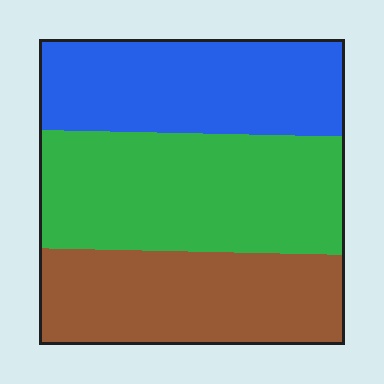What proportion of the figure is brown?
Brown takes up about one third (1/3) of the figure.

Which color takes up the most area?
Green, at roughly 40%.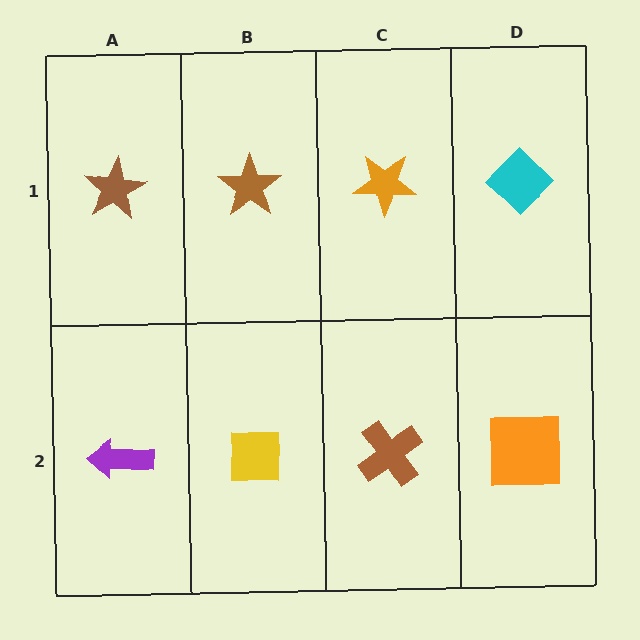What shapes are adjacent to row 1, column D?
An orange square (row 2, column D), an orange star (row 1, column C).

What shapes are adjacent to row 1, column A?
A purple arrow (row 2, column A), a brown star (row 1, column B).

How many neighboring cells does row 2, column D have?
2.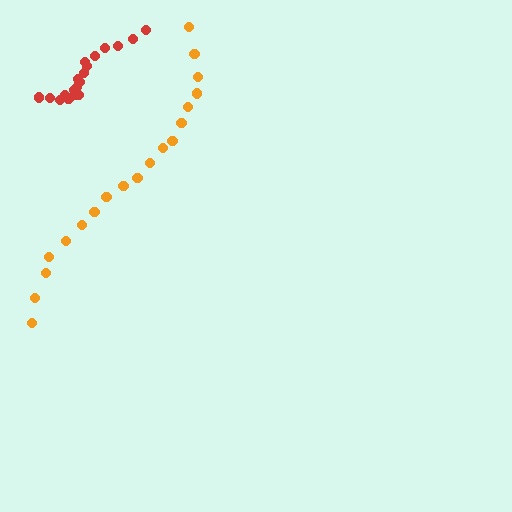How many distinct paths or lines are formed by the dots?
There are 2 distinct paths.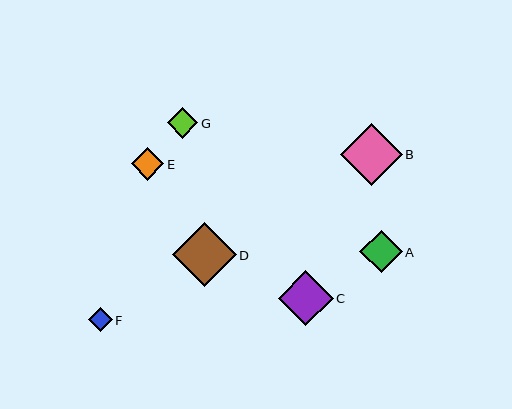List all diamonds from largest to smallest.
From largest to smallest: D, B, C, A, E, G, F.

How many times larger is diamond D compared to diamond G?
Diamond D is approximately 2.1 times the size of diamond G.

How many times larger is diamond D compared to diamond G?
Diamond D is approximately 2.1 times the size of diamond G.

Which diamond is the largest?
Diamond D is the largest with a size of approximately 64 pixels.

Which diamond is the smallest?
Diamond F is the smallest with a size of approximately 24 pixels.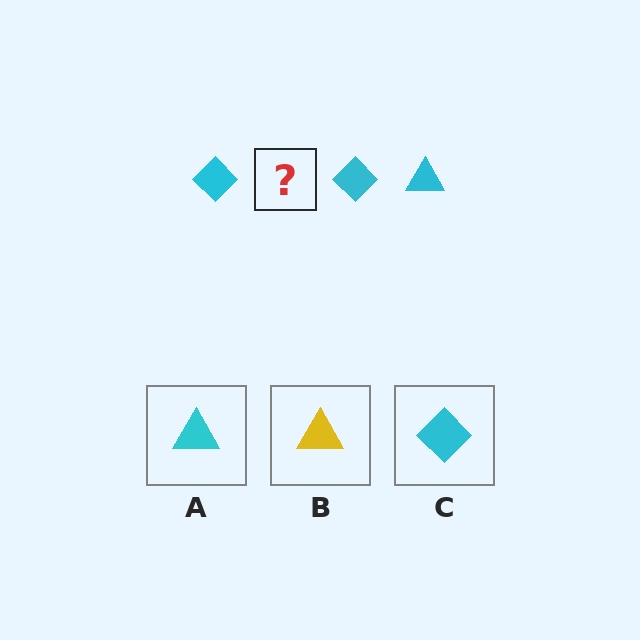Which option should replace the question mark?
Option A.